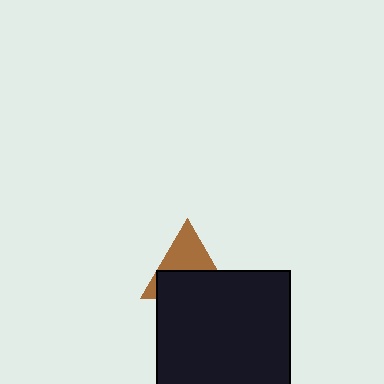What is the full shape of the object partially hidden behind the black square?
The partially hidden object is a brown triangle.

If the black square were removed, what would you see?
You would see the complete brown triangle.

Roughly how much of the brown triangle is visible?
About half of it is visible (roughly 46%).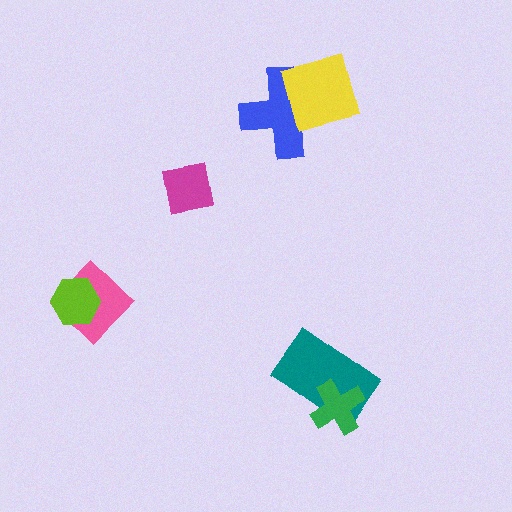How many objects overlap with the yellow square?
1 object overlaps with the yellow square.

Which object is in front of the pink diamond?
The lime hexagon is in front of the pink diamond.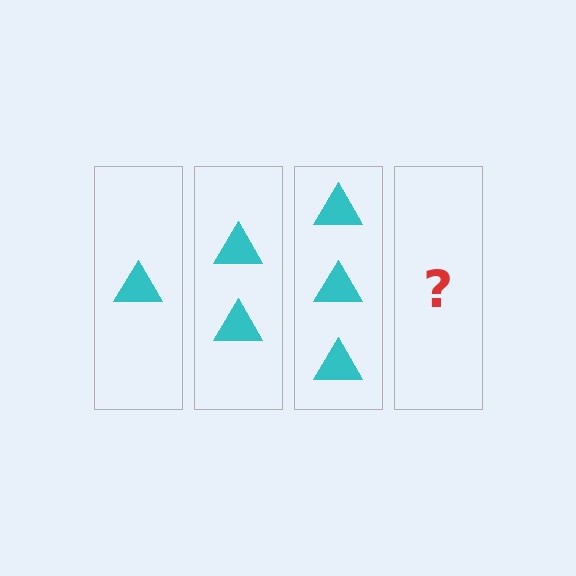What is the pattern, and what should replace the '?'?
The pattern is that each step adds one more triangle. The '?' should be 4 triangles.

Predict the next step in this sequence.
The next step is 4 triangles.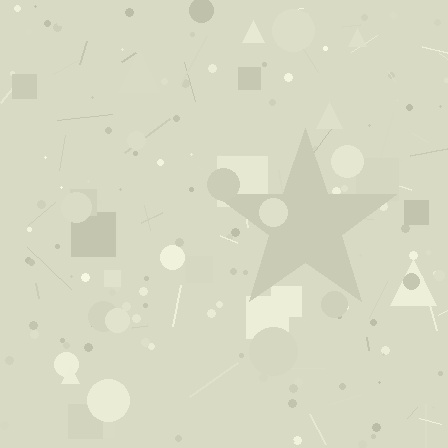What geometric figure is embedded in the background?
A star is embedded in the background.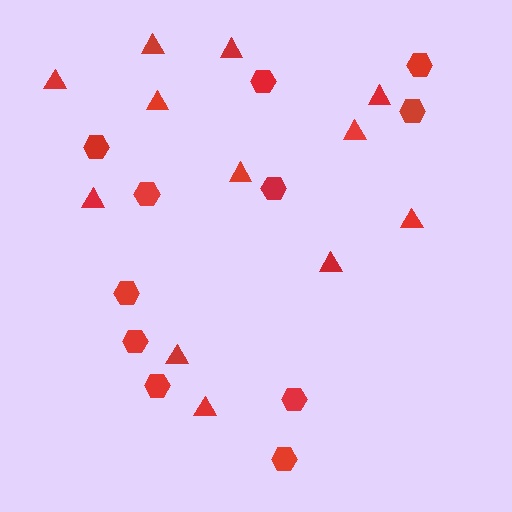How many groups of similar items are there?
There are 2 groups: one group of triangles (12) and one group of hexagons (11).